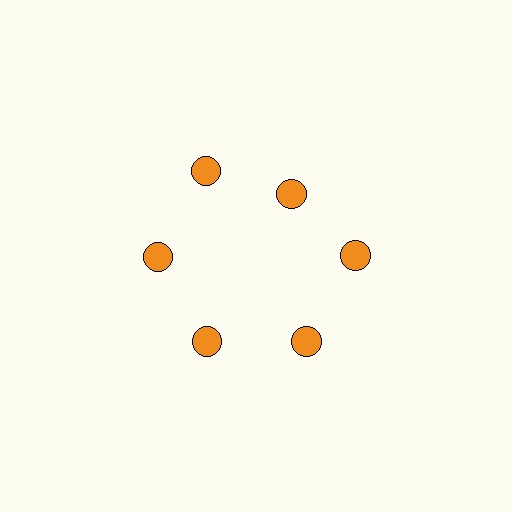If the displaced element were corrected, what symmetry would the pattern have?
It would have 6-fold rotational symmetry — the pattern would map onto itself every 60 degrees.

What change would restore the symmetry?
The symmetry would be restored by moving it outward, back onto the ring so that all 6 circles sit at equal angles and equal distance from the center.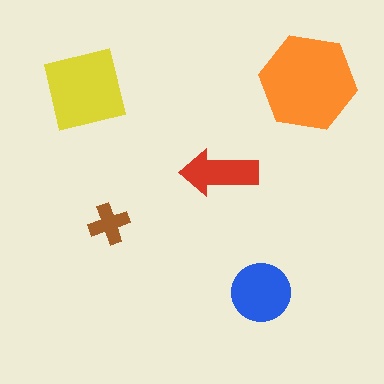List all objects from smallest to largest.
The brown cross, the red arrow, the blue circle, the yellow square, the orange hexagon.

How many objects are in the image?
There are 5 objects in the image.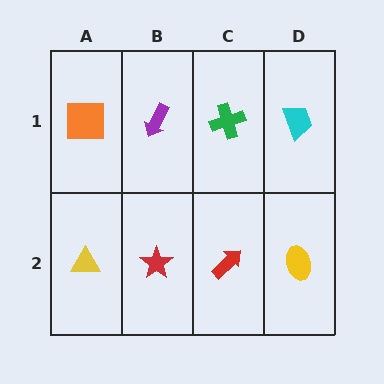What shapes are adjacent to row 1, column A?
A yellow triangle (row 2, column A), a purple arrow (row 1, column B).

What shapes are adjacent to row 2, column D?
A cyan trapezoid (row 1, column D), a red arrow (row 2, column C).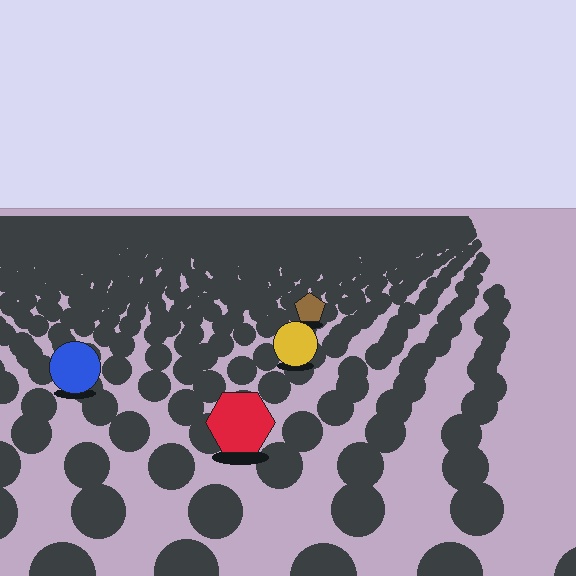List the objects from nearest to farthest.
From nearest to farthest: the red hexagon, the blue circle, the yellow circle, the brown pentagon.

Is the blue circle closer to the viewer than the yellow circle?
Yes. The blue circle is closer — you can tell from the texture gradient: the ground texture is coarser near it.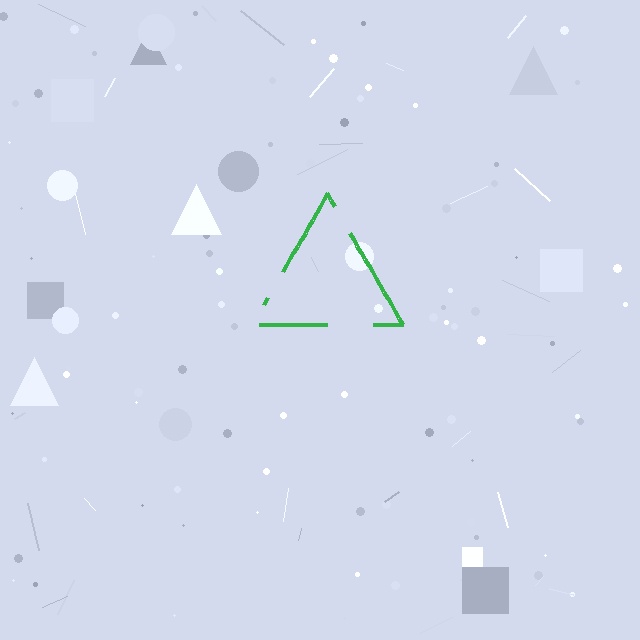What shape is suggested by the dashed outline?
The dashed outline suggests a triangle.